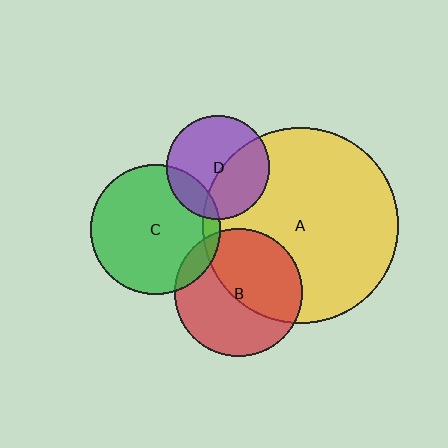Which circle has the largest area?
Circle A (yellow).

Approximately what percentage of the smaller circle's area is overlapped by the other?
Approximately 5%.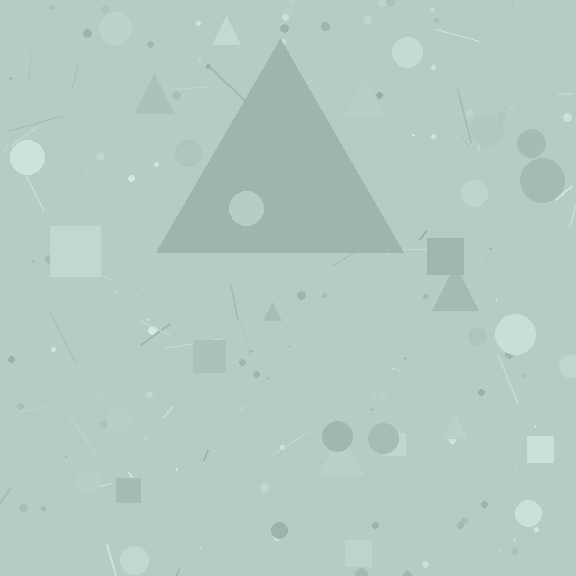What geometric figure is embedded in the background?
A triangle is embedded in the background.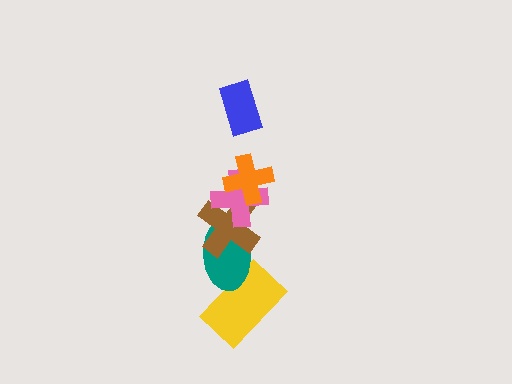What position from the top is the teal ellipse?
The teal ellipse is 5th from the top.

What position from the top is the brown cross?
The brown cross is 4th from the top.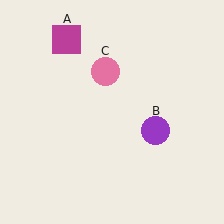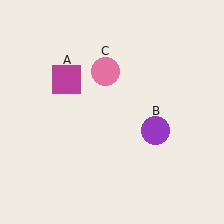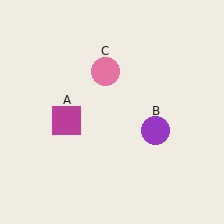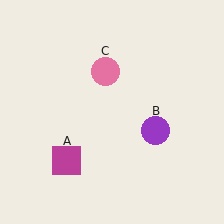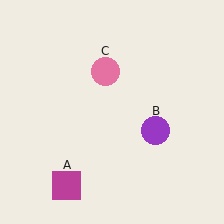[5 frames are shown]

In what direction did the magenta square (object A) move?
The magenta square (object A) moved down.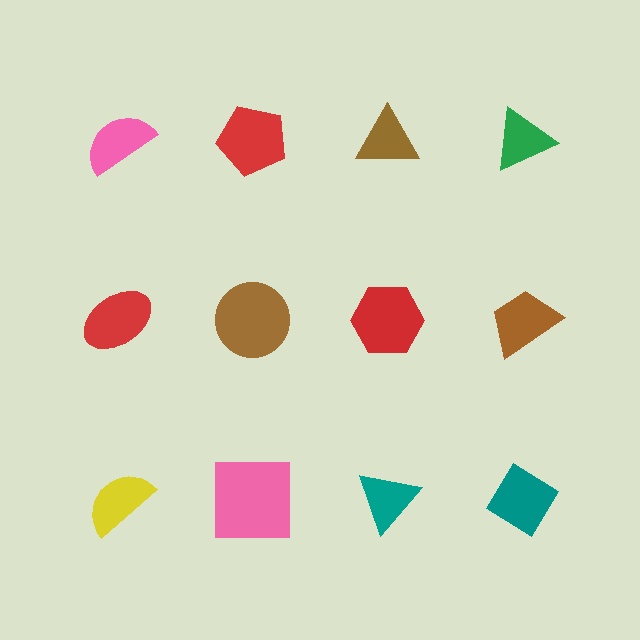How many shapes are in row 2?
4 shapes.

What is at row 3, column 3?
A teal triangle.